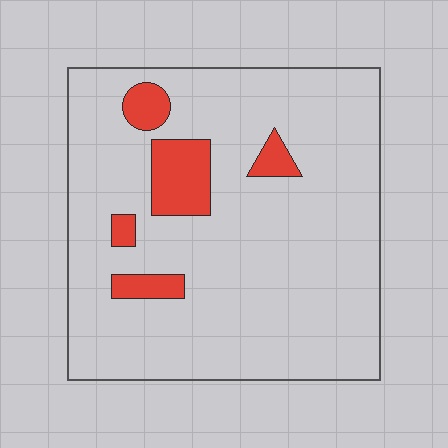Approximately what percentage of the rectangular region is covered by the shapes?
Approximately 10%.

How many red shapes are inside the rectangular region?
5.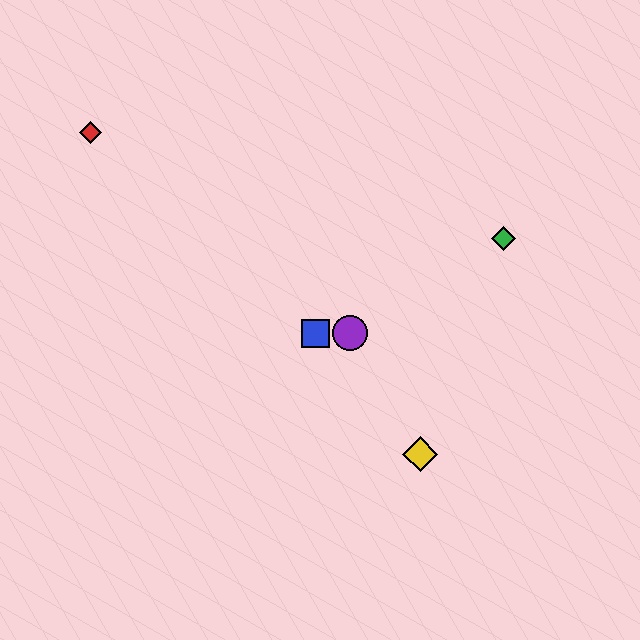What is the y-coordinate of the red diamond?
The red diamond is at y≈132.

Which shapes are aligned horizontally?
The blue square, the purple circle are aligned horizontally.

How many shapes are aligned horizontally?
2 shapes (the blue square, the purple circle) are aligned horizontally.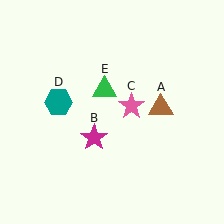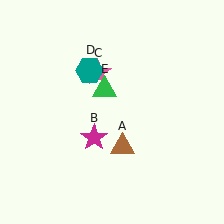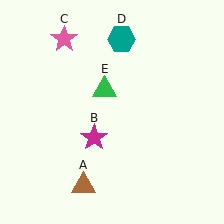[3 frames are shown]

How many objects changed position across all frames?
3 objects changed position: brown triangle (object A), pink star (object C), teal hexagon (object D).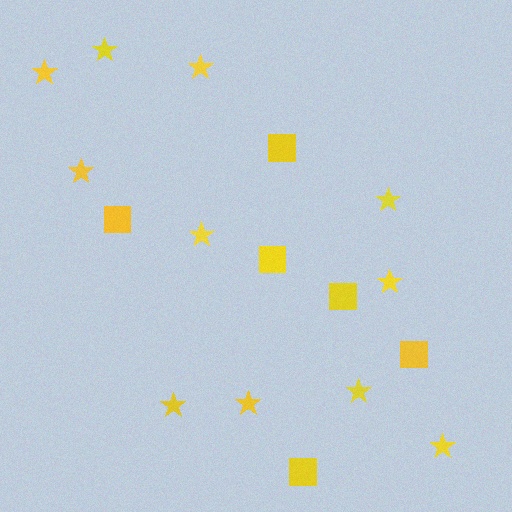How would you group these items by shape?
There are 2 groups: one group of stars (11) and one group of squares (6).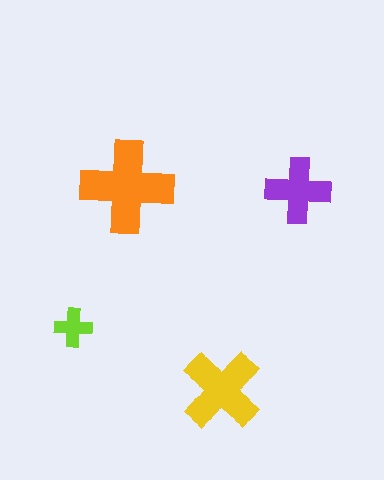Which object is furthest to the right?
The purple cross is rightmost.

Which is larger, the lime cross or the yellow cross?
The yellow one.